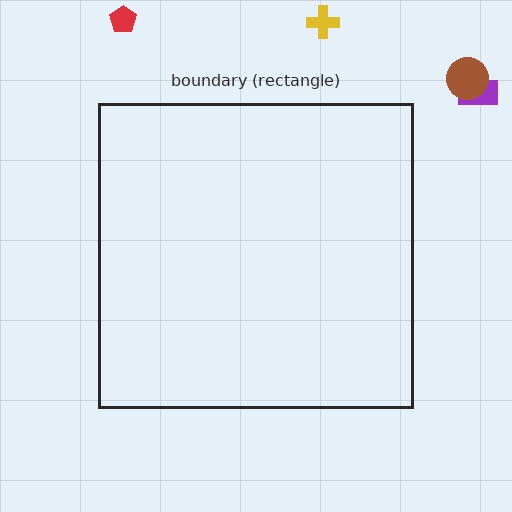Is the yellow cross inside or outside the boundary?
Outside.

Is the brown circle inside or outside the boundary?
Outside.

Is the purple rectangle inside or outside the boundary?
Outside.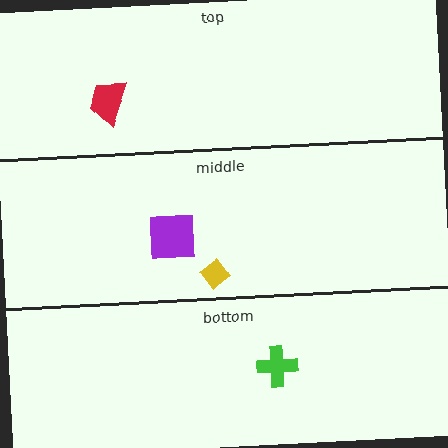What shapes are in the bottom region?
The green cross.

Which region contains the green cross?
The bottom region.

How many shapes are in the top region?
1.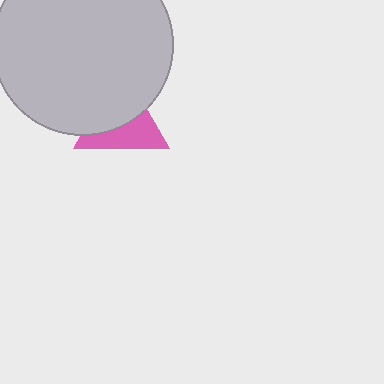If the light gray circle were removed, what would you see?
You would see the complete pink triangle.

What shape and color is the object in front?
The object in front is a light gray circle.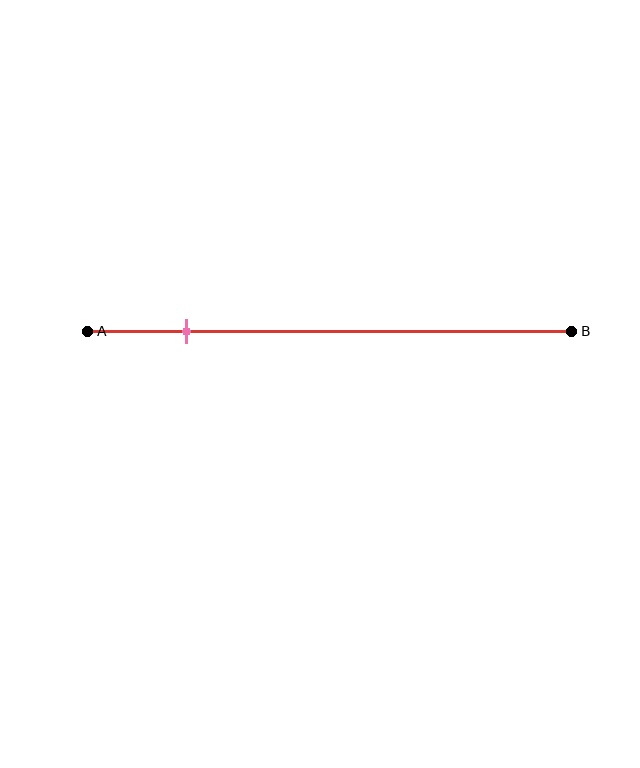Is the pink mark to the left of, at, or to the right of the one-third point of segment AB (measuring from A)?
The pink mark is to the left of the one-third point of segment AB.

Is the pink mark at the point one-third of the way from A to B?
No, the mark is at about 20% from A, not at the 33% one-third point.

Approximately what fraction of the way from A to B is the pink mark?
The pink mark is approximately 20% of the way from A to B.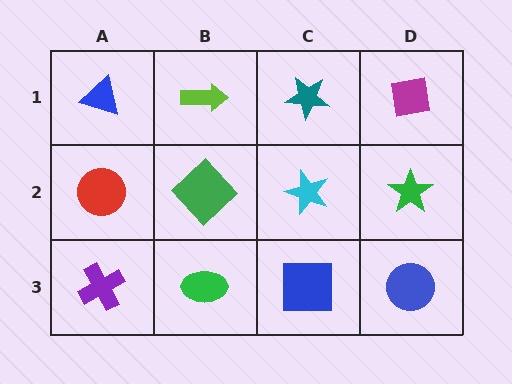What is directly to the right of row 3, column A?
A green ellipse.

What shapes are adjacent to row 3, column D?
A green star (row 2, column D), a blue square (row 3, column C).